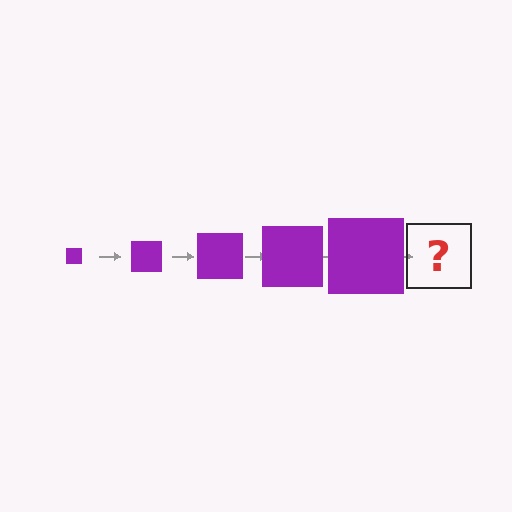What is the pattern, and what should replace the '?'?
The pattern is that the square gets progressively larger each step. The '?' should be a purple square, larger than the previous one.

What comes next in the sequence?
The next element should be a purple square, larger than the previous one.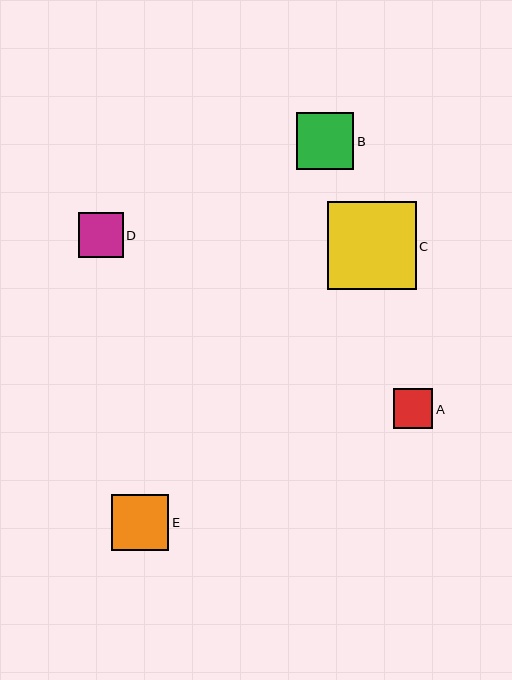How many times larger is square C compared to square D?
Square C is approximately 2.0 times the size of square D.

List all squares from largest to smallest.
From largest to smallest: C, B, E, D, A.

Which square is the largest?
Square C is the largest with a size of approximately 89 pixels.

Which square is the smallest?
Square A is the smallest with a size of approximately 40 pixels.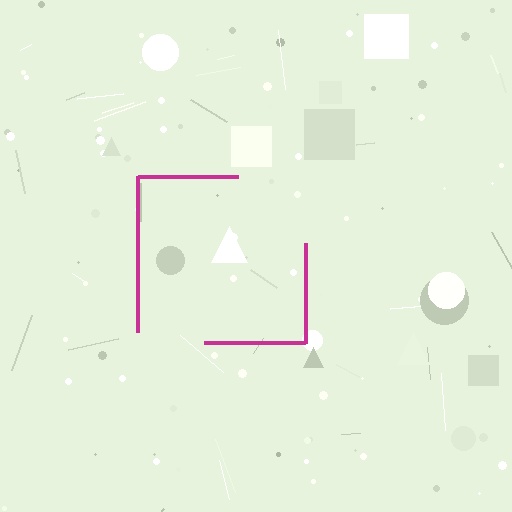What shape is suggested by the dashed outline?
The dashed outline suggests a square.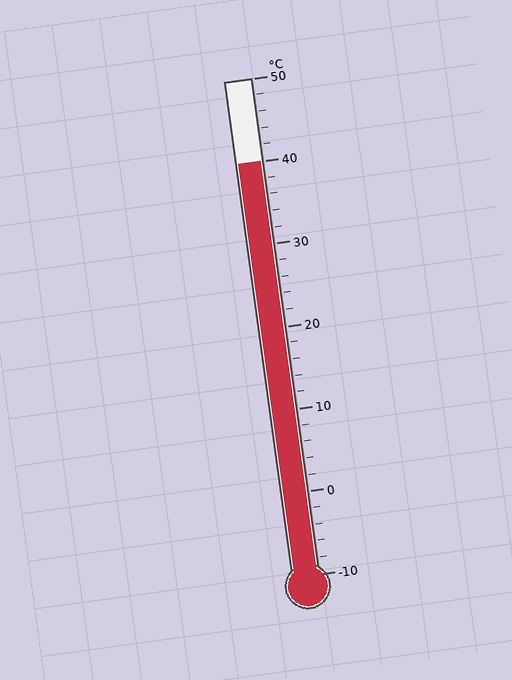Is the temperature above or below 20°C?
The temperature is above 20°C.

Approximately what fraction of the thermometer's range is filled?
The thermometer is filled to approximately 85% of its range.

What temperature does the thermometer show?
The thermometer shows approximately 40°C.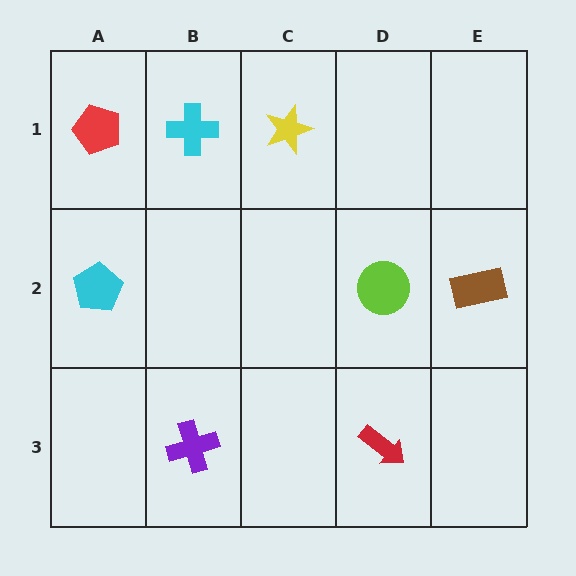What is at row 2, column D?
A lime circle.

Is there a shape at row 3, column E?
No, that cell is empty.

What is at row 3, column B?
A purple cross.